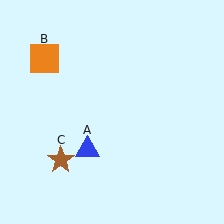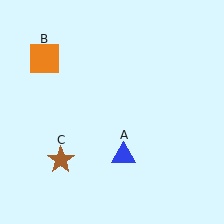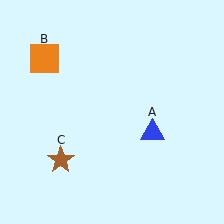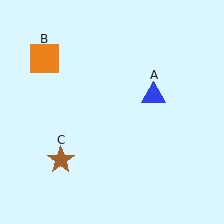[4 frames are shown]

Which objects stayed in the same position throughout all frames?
Orange square (object B) and brown star (object C) remained stationary.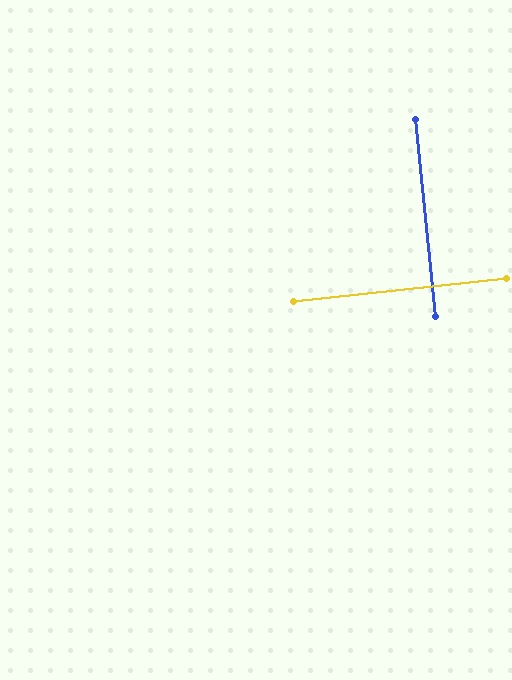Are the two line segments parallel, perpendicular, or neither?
Perpendicular — they meet at approximately 90°.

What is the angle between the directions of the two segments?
Approximately 90 degrees.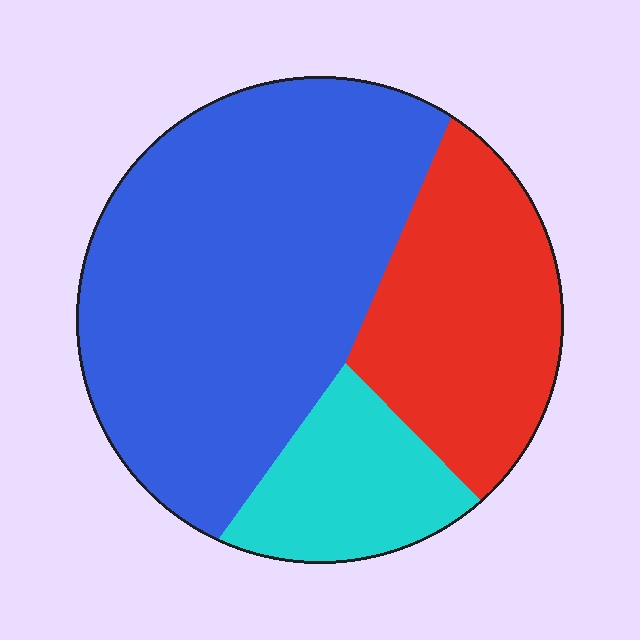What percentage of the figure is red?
Red covers 27% of the figure.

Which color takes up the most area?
Blue, at roughly 60%.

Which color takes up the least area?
Cyan, at roughly 15%.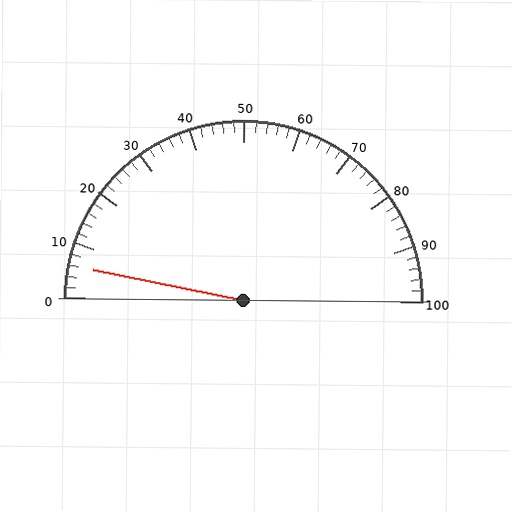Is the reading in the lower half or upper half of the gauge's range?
The reading is in the lower half of the range (0 to 100).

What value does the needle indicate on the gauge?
The needle indicates approximately 6.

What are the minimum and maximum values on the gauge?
The gauge ranges from 0 to 100.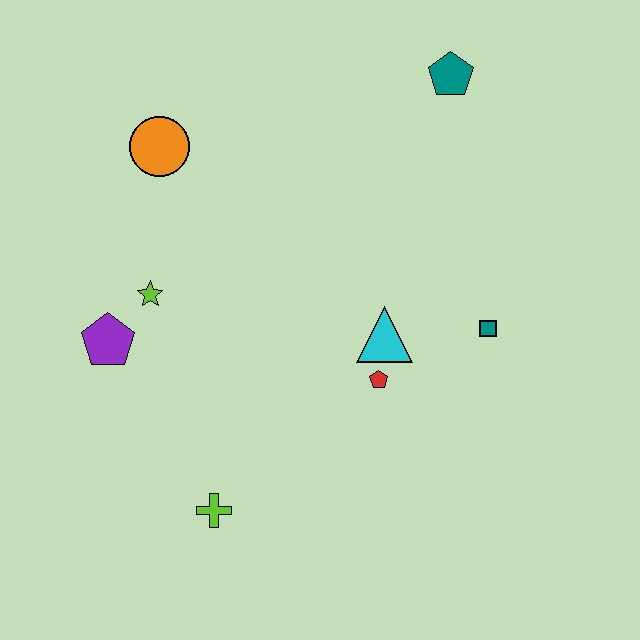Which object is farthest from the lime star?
The teal pentagon is farthest from the lime star.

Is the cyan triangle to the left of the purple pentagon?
No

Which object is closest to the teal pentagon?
The teal square is closest to the teal pentagon.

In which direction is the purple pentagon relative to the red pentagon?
The purple pentagon is to the left of the red pentagon.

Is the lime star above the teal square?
Yes